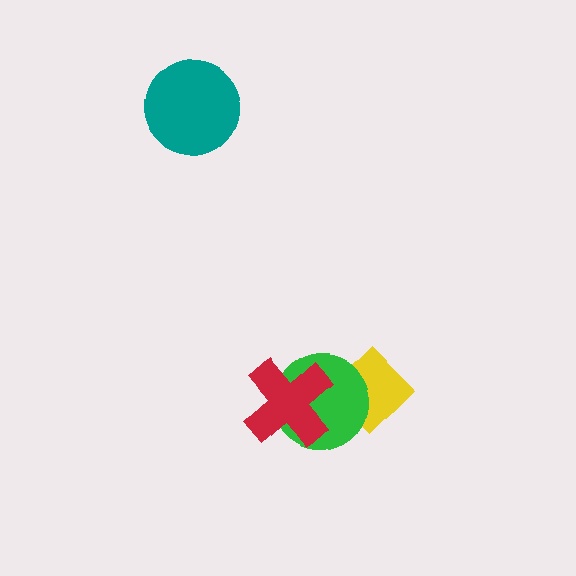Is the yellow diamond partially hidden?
Yes, it is partially covered by another shape.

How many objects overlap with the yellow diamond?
1 object overlaps with the yellow diamond.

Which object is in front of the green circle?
The red cross is in front of the green circle.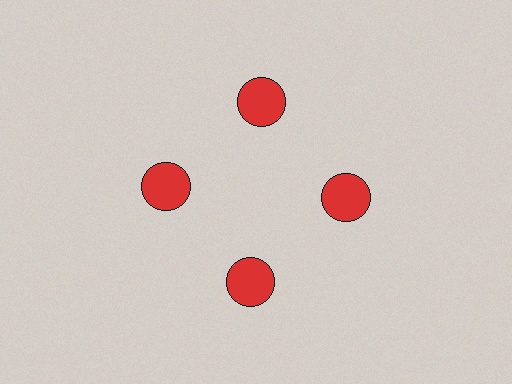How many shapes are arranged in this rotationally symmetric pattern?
There are 4 shapes, arranged in 4 groups of 1.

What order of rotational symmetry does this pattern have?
This pattern has 4-fold rotational symmetry.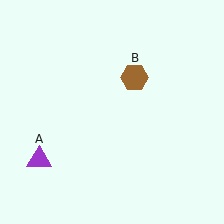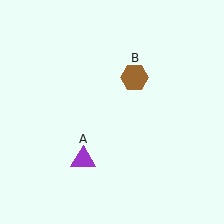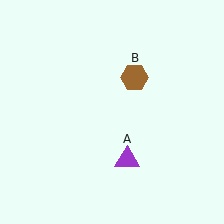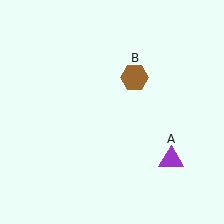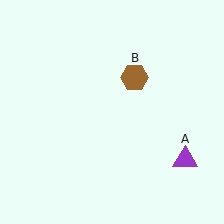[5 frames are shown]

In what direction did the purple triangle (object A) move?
The purple triangle (object A) moved right.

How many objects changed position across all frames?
1 object changed position: purple triangle (object A).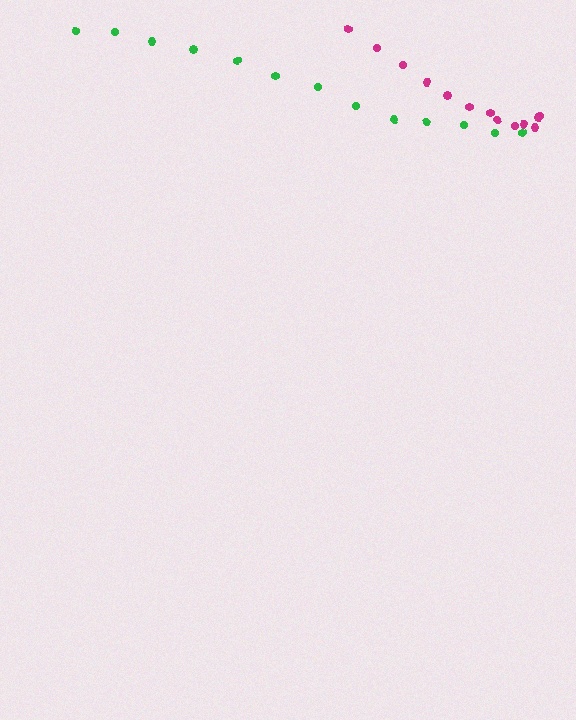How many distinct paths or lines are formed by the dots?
There are 2 distinct paths.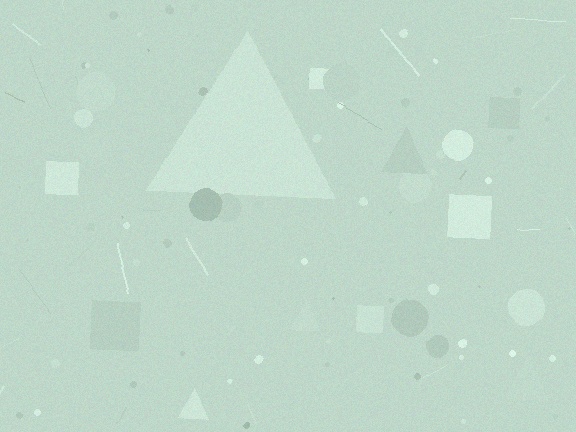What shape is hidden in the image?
A triangle is hidden in the image.